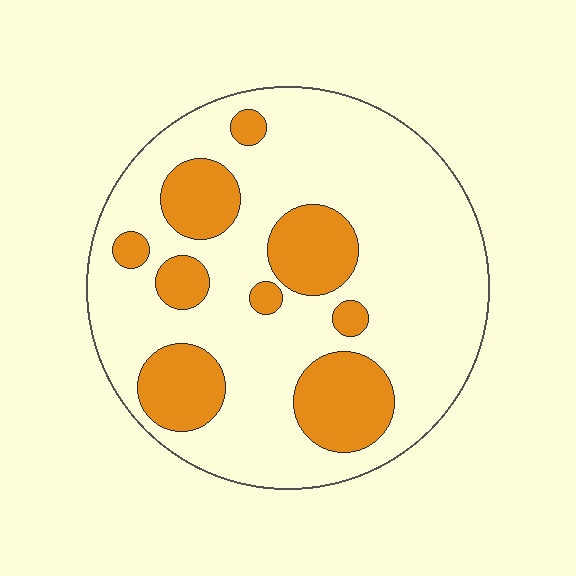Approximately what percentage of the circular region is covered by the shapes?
Approximately 25%.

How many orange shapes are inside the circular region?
9.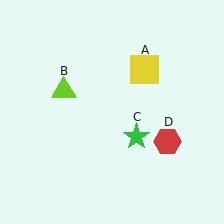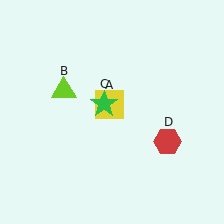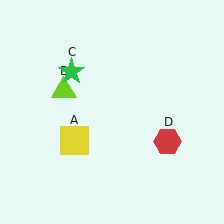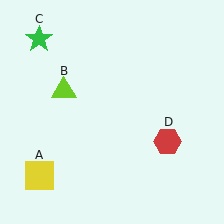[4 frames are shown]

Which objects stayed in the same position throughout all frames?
Lime triangle (object B) and red hexagon (object D) remained stationary.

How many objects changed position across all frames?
2 objects changed position: yellow square (object A), green star (object C).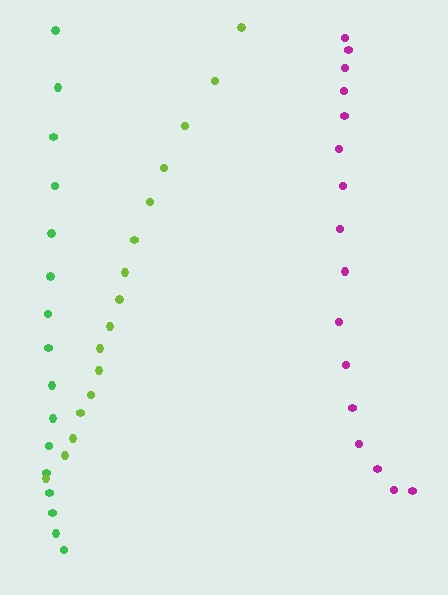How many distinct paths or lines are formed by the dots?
There are 3 distinct paths.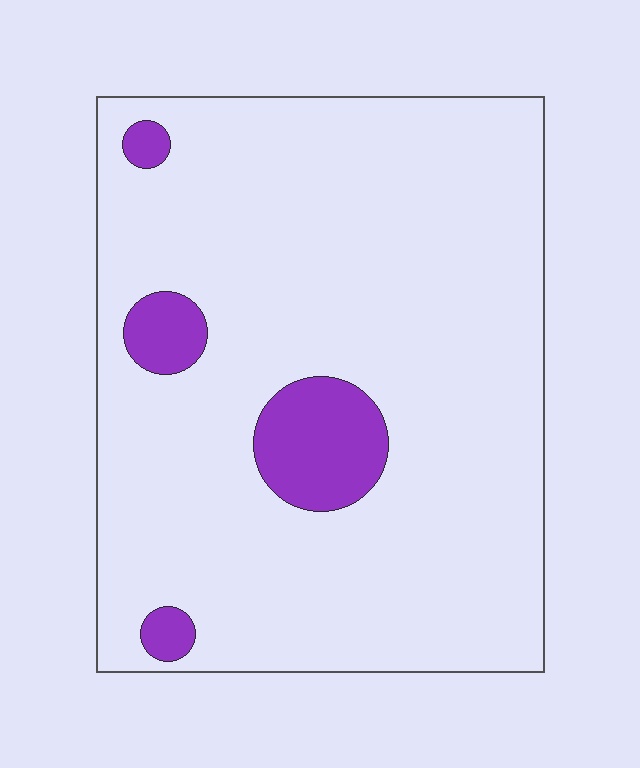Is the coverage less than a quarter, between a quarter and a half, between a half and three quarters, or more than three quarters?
Less than a quarter.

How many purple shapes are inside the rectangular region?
4.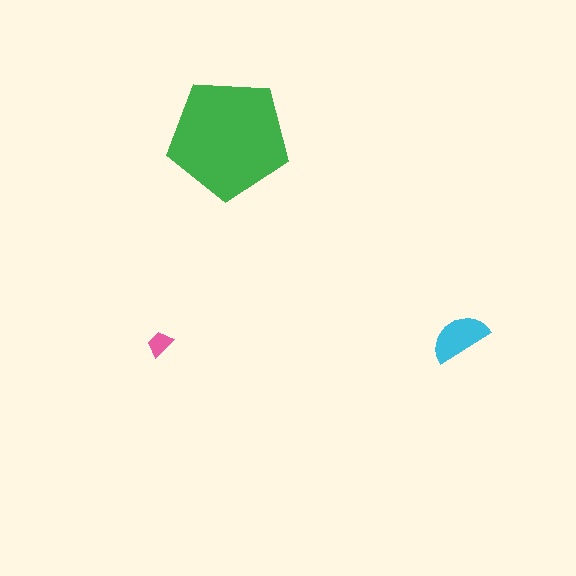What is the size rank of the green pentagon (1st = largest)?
1st.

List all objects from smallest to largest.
The pink trapezoid, the cyan semicircle, the green pentagon.